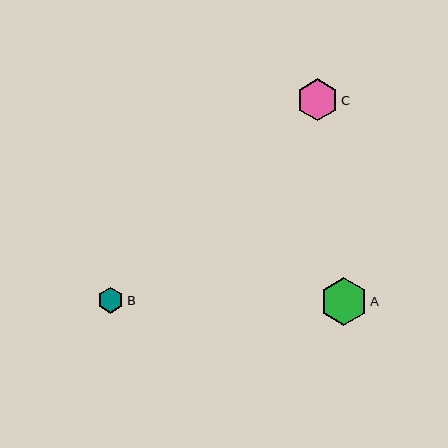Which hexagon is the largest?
Hexagon A is the largest with a size of approximately 47 pixels.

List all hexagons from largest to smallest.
From largest to smallest: A, C, B.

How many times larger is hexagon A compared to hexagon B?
Hexagon A is approximately 1.8 times the size of hexagon B.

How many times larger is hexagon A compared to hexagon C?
Hexagon A is approximately 1.1 times the size of hexagon C.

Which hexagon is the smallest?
Hexagon B is the smallest with a size of approximately 26 pixels.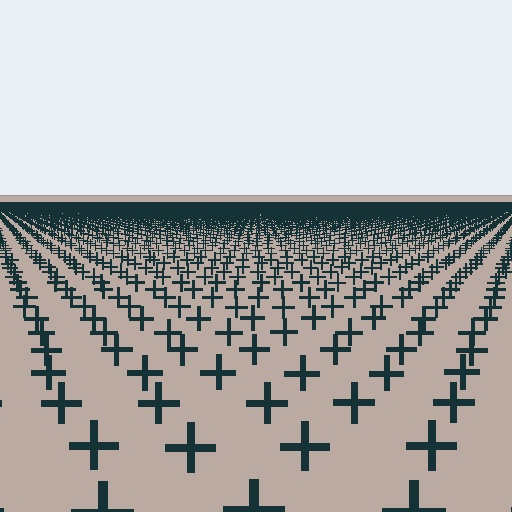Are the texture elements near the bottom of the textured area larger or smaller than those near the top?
Larger. Near the bottom, elements are closer to the viewer and appear at a bigger on-screen size.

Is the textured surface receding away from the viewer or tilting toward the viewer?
The surface is receding away from the viewer. Texture elements get smaller and denser toward the top.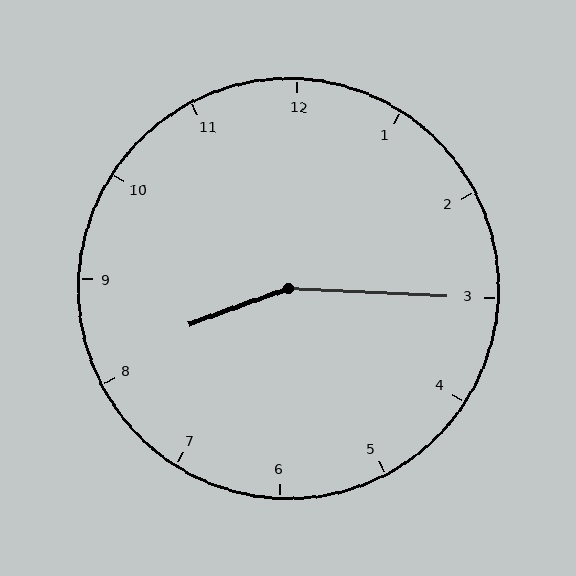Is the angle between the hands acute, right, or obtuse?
It is obtuse.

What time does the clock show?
8:15.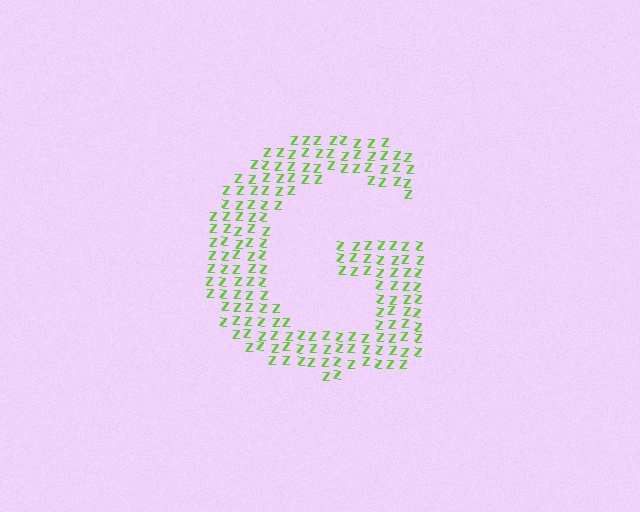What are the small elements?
The small elements are letter Z's.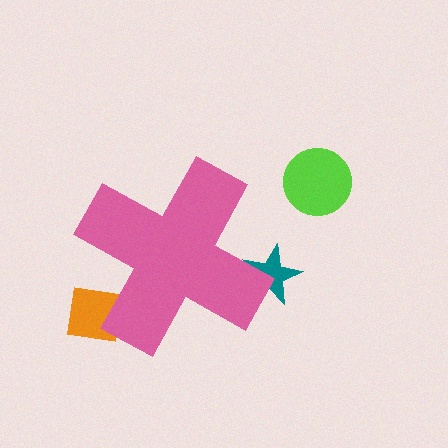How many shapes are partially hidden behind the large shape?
2 shapes are partially hidden.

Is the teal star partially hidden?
Yes, the teal star is partially hidden behind the pink cross.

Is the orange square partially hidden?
Yes, the orange square is partially hidden behind the pink cross.